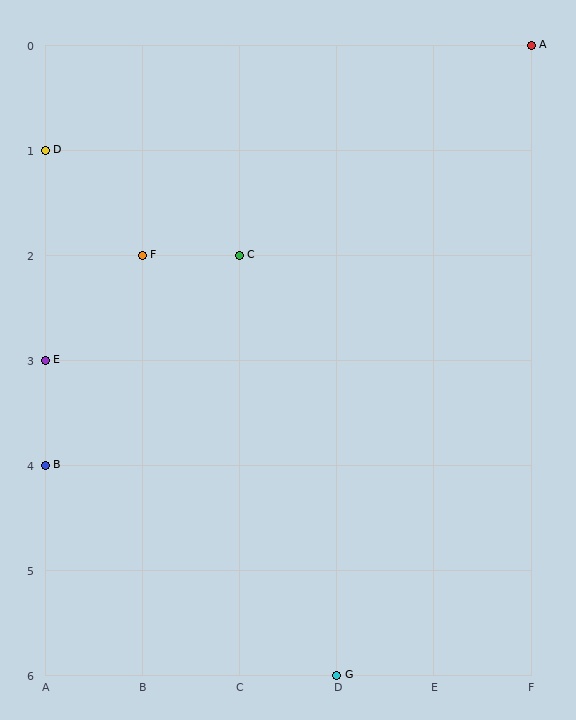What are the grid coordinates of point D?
Point D is at grid coordinates (A, 1).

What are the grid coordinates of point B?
Point B is at grid coordinates (A, 4).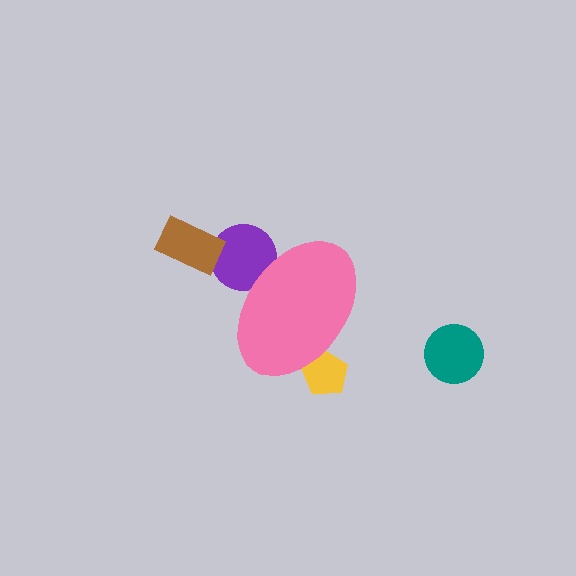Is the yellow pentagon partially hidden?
Yes, the yellow pentagon is partially hidden behind the pink ellipse.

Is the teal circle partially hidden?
No, the teal circle is fully visible.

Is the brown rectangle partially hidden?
No, the brown rectangle is fully visible.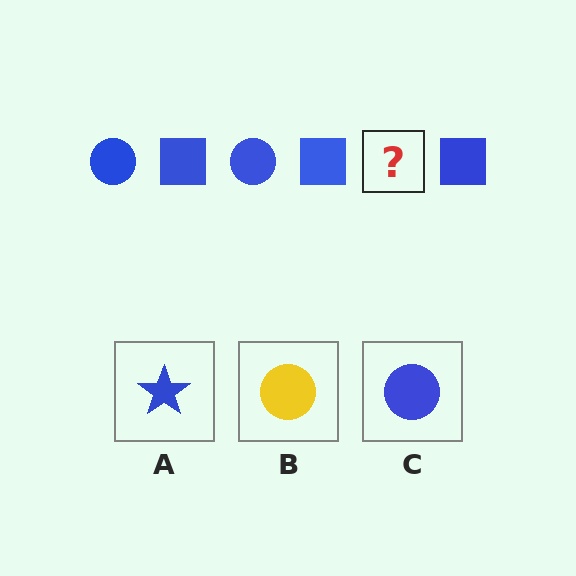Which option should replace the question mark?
Option C.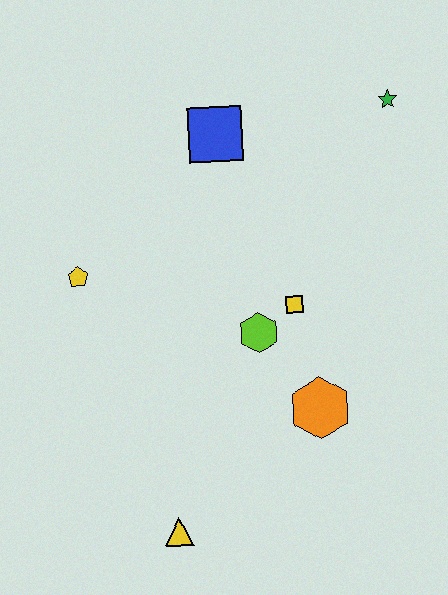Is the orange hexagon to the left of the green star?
Yes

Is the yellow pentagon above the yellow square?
Yes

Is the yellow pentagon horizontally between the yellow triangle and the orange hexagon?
No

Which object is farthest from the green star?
The yellow triangle is farthest from the green star.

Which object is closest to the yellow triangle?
The orange hexagon is closest to the yellow triangle.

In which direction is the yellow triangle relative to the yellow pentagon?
The yellow triangle is below the yellow pentagon.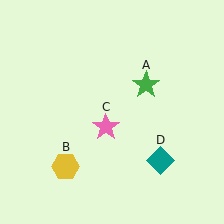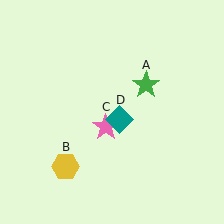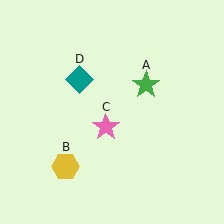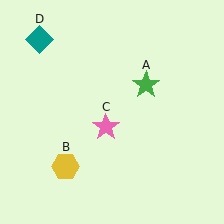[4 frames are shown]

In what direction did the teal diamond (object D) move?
The teal diamond (object D) moved up and to the left.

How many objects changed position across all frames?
1 object changed position: teal diamond (object D).